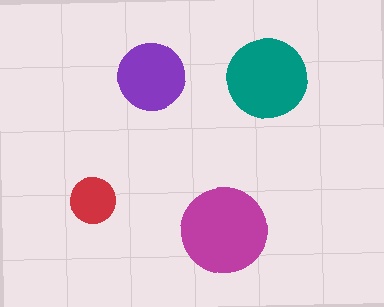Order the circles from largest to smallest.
the magenta one, the teal one, the purple one, the red one.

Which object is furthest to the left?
The red circle is leftmost.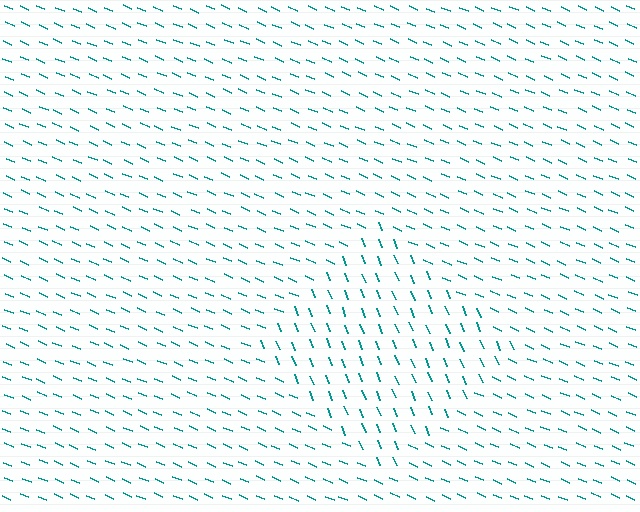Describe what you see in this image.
The image is filled with small teal line segments. A diamond region in the image has lines oriented differently from the surrounding lines, creating a visible texture boundary.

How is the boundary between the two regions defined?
The boundary is defined purely by a change in line orientation (approximately 45 degrees difference). All lines are the same color and thickness.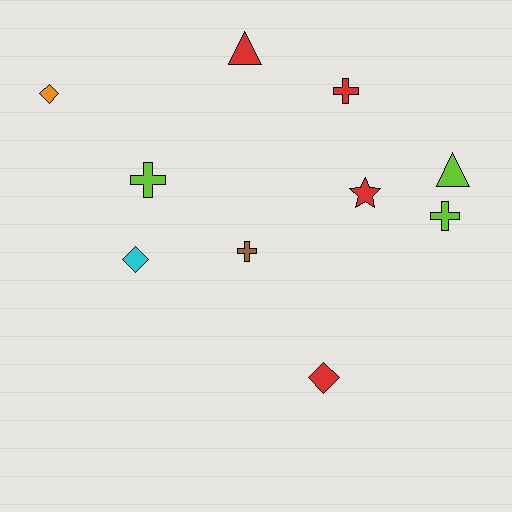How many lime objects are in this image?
There are 3 lime objects.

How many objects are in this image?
There are 10 objects.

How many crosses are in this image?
There are 4 crosses.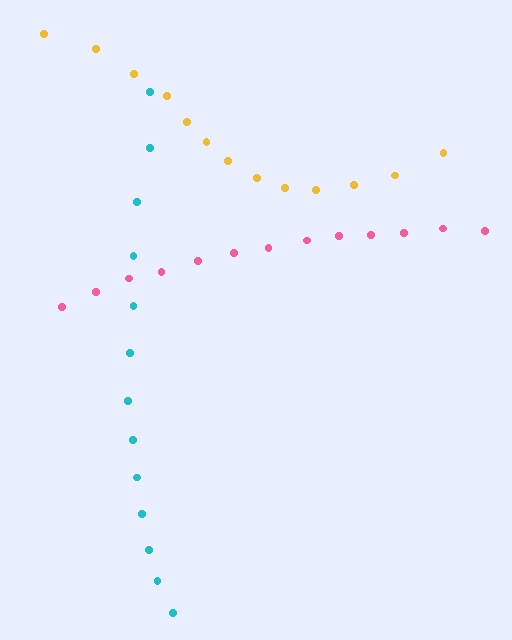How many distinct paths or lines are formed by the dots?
There are 3 distinct paths.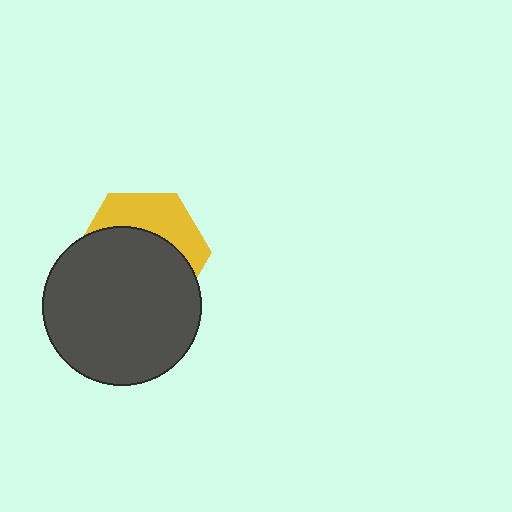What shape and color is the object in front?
The object in front is a dark gray circle.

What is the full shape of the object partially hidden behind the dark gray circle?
The partially hidden object is a yellow hexagon.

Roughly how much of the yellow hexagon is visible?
A small part of it is visible (roughly 36%).